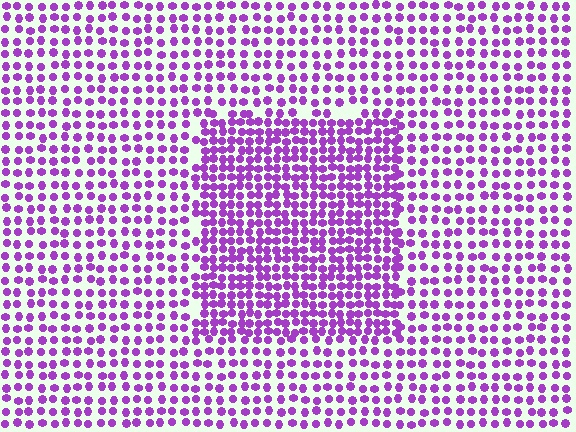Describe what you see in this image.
The image contains small purple elements arranged at two different densities. A rectangle-shaped region is visible where the elements are more densely packed than the surrounding area.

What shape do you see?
I see a rectangle.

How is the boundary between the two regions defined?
The boundary is defined by a change in element density (approximately 1.7x ratio). All elements are the same color, size, and shape.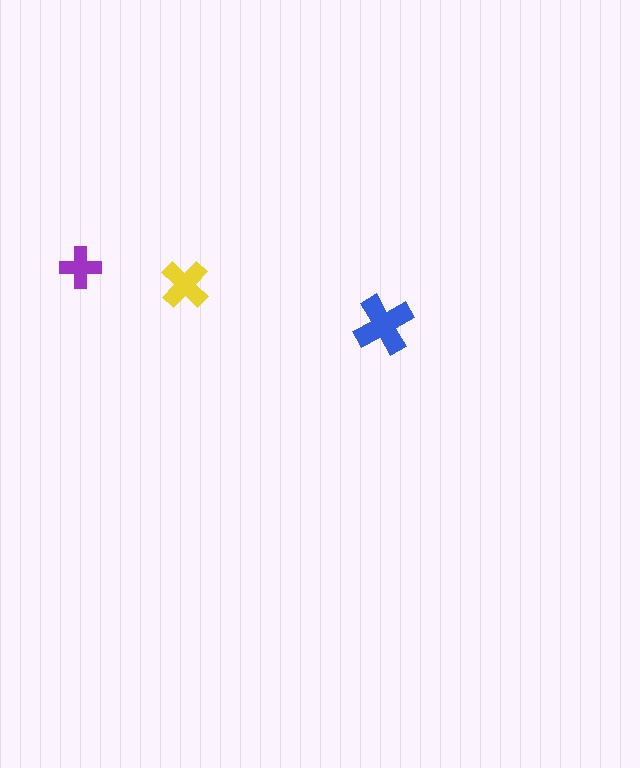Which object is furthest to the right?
The blue cross is rightmost.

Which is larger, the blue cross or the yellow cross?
The blue one.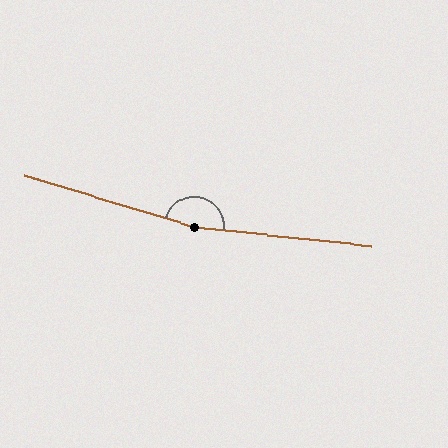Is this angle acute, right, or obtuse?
It is obtuse.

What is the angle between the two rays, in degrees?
Approximately 169 degrees.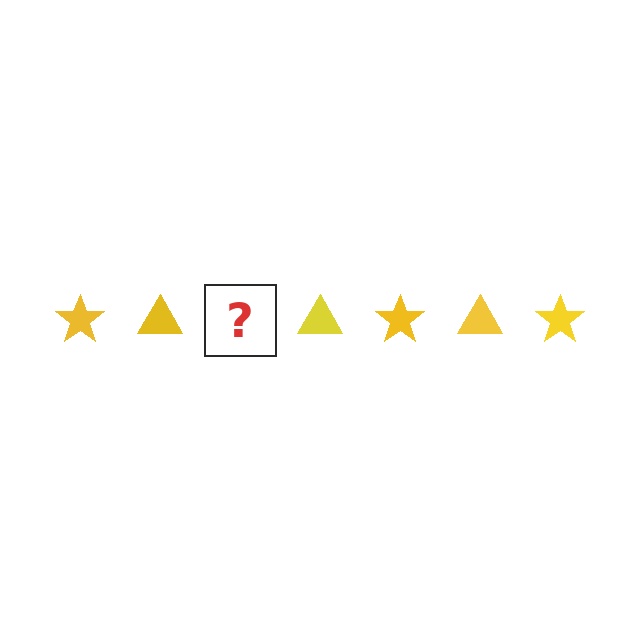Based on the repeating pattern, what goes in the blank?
The blank should be a yellow star.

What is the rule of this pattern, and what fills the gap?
The rule is that the pattern cycles through star, triangle shapes in yellow. The gap should be filled with a yellow star.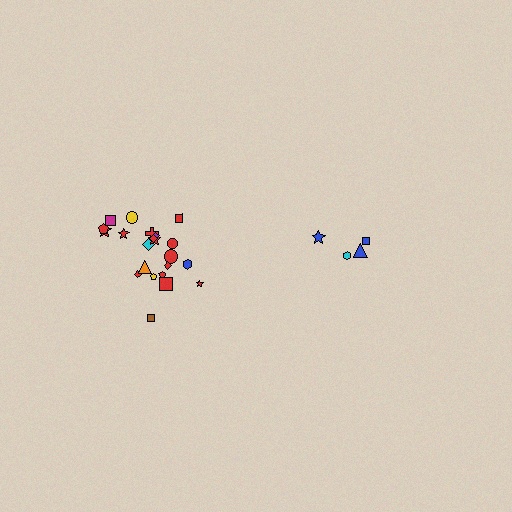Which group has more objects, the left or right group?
The left group.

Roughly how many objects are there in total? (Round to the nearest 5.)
Roughly 25 objects in total.